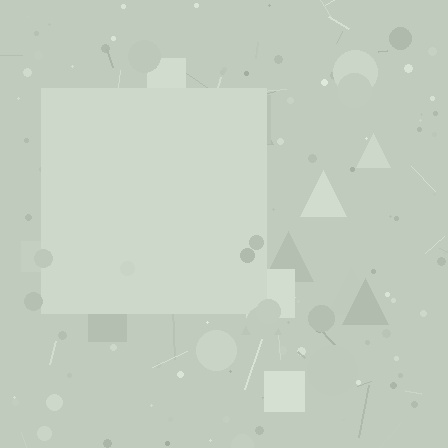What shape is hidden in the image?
A square is hidden in the image.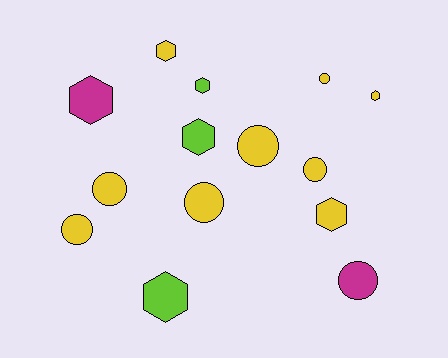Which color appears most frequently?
Yellow, with 9 objects.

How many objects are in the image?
There are 14 objects.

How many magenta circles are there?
There is 1 magenta circle.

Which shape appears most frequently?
Circle, with 7 objects.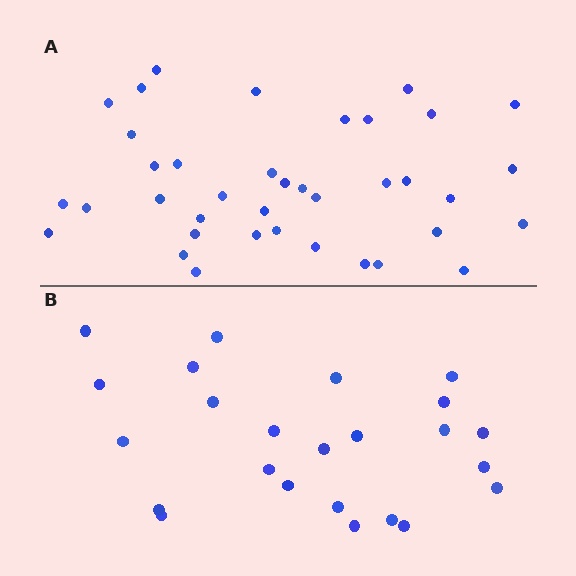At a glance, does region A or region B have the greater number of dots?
Region A (the top region) has more dots.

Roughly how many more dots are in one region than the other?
Region A has approximately 15 more dots than region B.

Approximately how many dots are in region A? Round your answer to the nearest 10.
About 40 dots. (The exact count is 38, which rounds to 40.)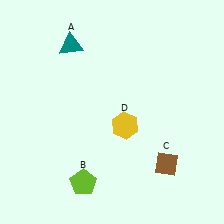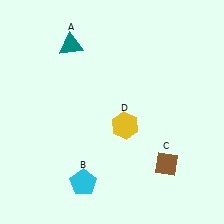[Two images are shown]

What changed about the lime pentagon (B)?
In Image 1, B is lime. In Image 2, it changed to cyan.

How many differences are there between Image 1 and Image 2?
There is 1 difference between the two images.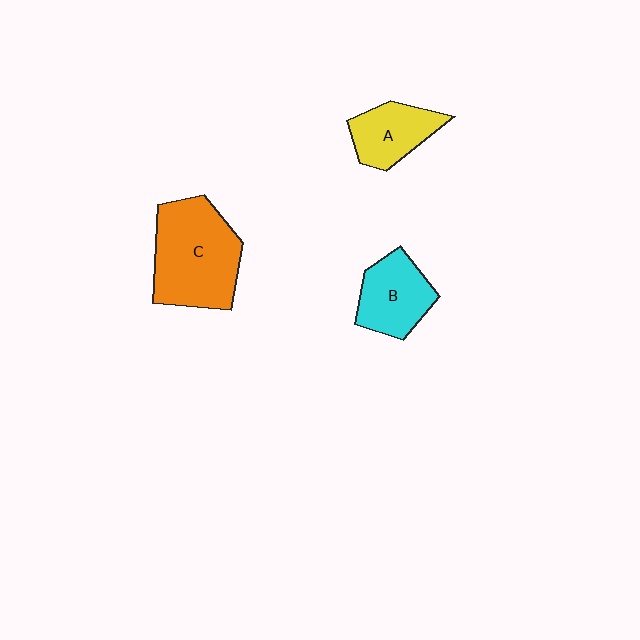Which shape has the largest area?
Shape C (orange).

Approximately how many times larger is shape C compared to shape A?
Approximately 1.9 times.